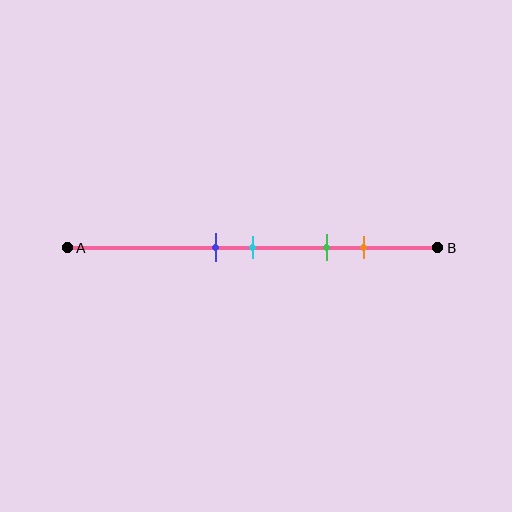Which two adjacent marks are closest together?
The blue and cyan marks are the closest adjacent pair.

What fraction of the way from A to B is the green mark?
The green mark is approximately 70% (0.7) of the way from A to B.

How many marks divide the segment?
There are 4 marks dividing the segment.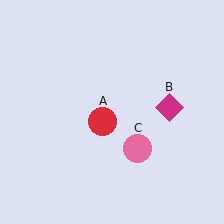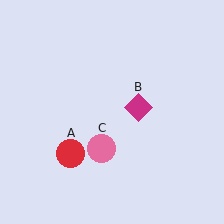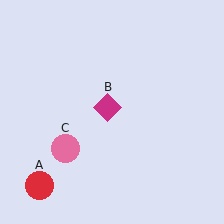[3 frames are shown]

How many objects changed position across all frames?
3 objects changed position: red circle (object A), magenta diamond (object B), pink circle (object C).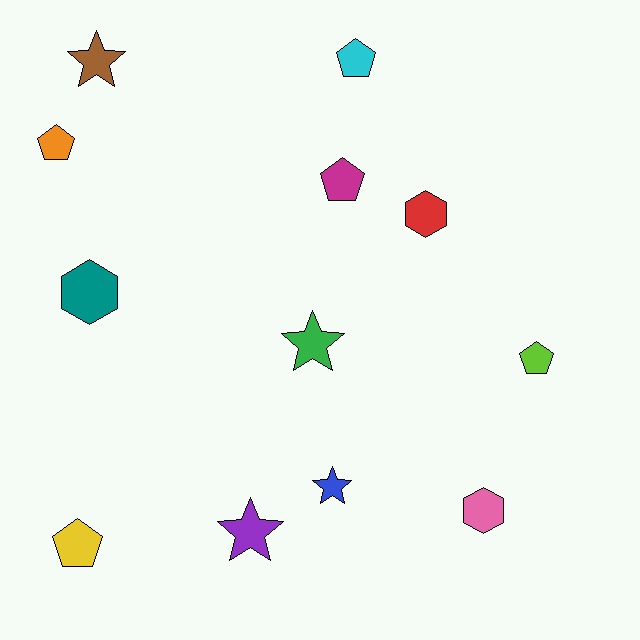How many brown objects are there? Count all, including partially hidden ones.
There is 1 brown object.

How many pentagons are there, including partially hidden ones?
There are 5 pentagons.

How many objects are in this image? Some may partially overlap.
There are 12 objects.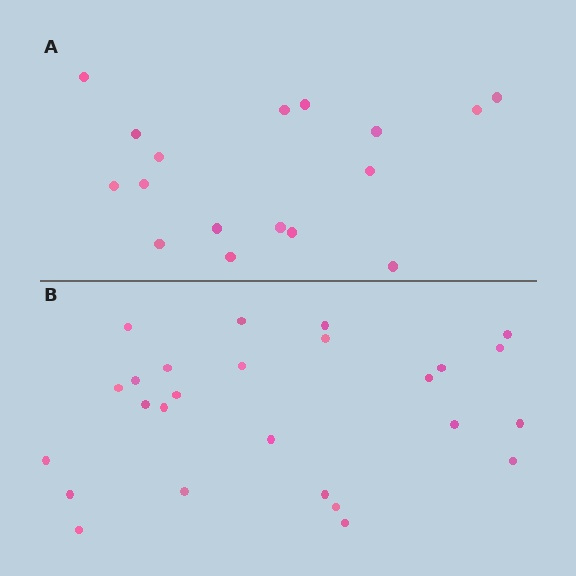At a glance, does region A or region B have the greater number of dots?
Region B (the bottom region) has more dots.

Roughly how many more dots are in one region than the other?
Region B has roughly 8 or so more dots than region A.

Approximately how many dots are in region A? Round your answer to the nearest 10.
About 20 dots. (The exact count is 17, which rounds to 20.)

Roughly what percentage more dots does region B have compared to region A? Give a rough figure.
About 55% more.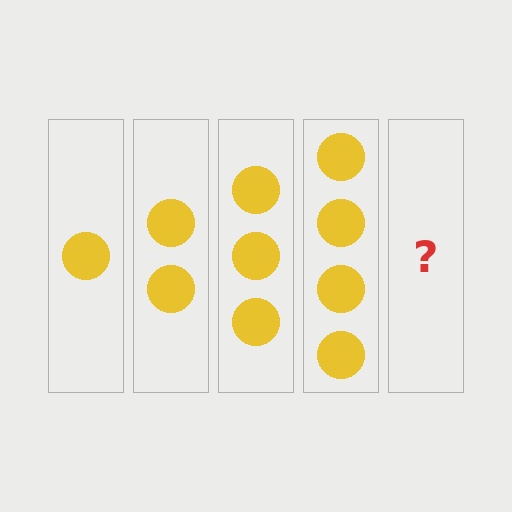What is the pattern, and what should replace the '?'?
The pattern is that each step adds one more circle. The '?' should be 5 circles.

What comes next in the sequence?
The next element should be 5 circles.